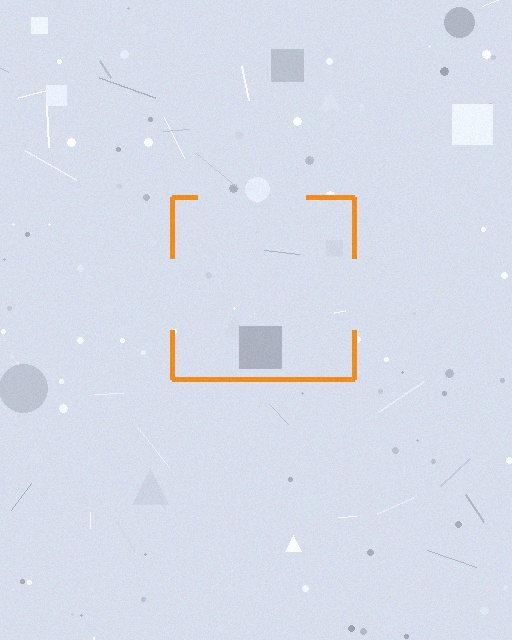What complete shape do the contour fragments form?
The contour fragments form a square.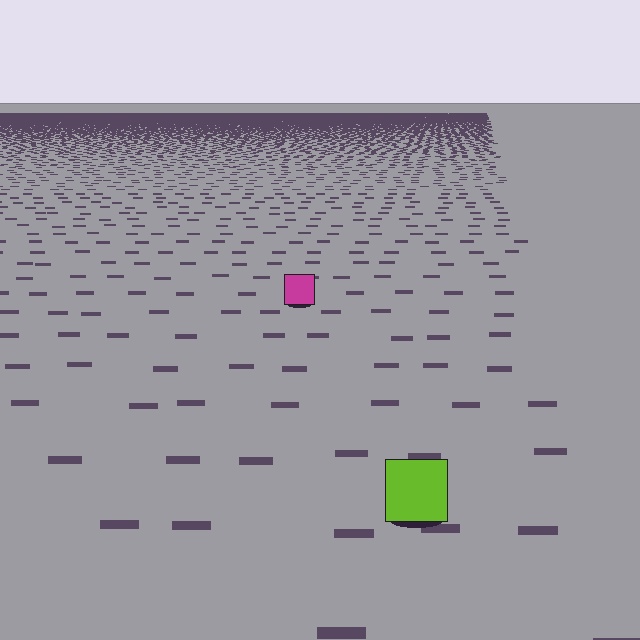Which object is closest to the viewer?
The lime square is closest. The texture marks near it are larger and more spread out.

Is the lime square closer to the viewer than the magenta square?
Yes. The lime square is closer — you can tell from the texture gradient: the ground texture is coarser near it.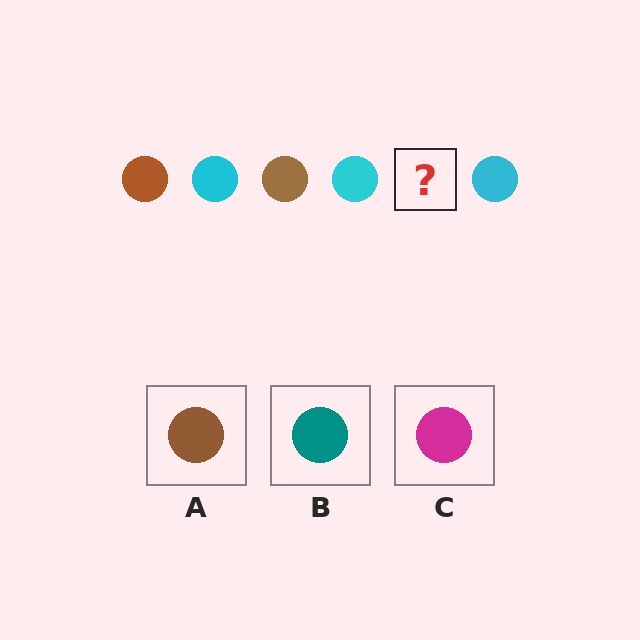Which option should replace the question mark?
Option A.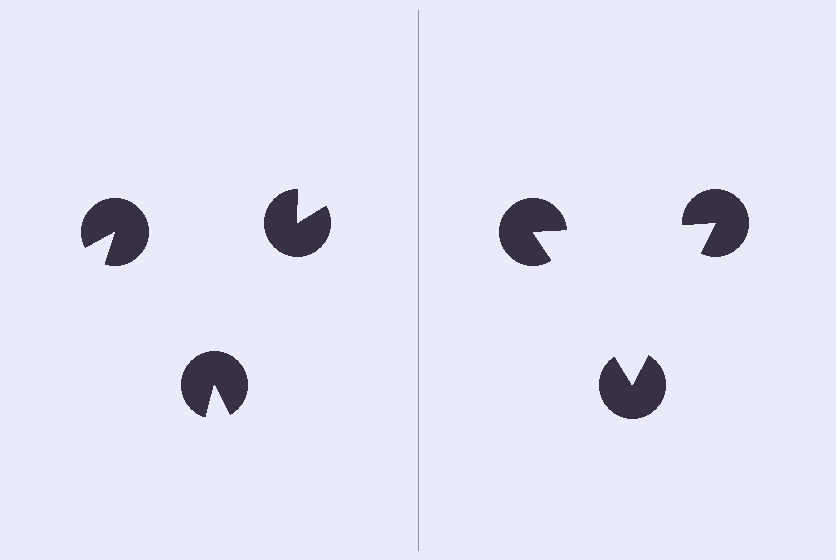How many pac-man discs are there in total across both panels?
6 — 3 on each side.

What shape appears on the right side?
An illusory triangle.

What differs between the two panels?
The pac-man discs are positioned identically on both sides; only the wedge orientations differ. On the right they align to a triangle; on the left they are misaligned.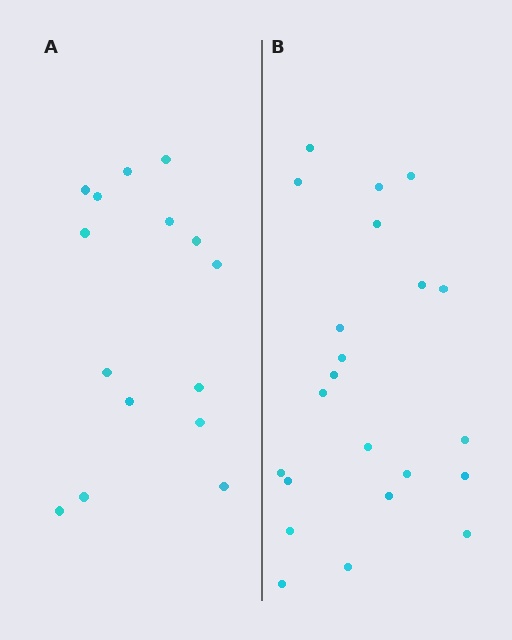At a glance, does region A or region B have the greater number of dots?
Region B (the right region) has more dots.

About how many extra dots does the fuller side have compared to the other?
Region B has roughly 8 or so more dots than region A.